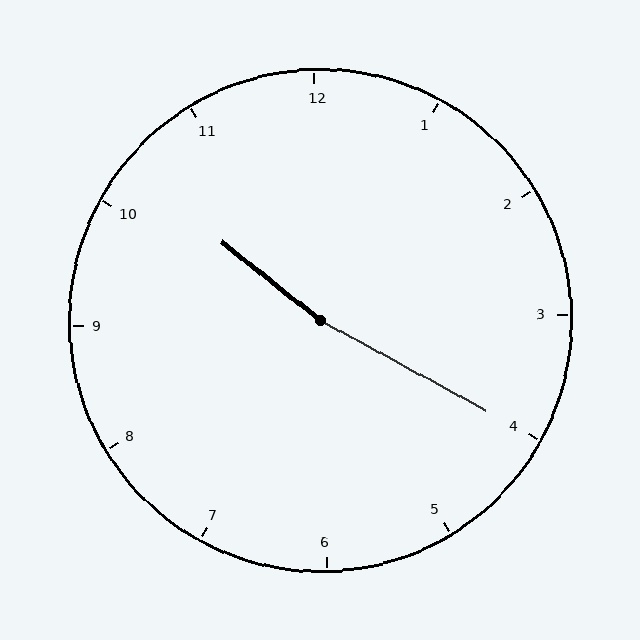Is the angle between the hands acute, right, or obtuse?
It is obtuse.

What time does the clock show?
10:20.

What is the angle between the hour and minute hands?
Approximately 170 degrees.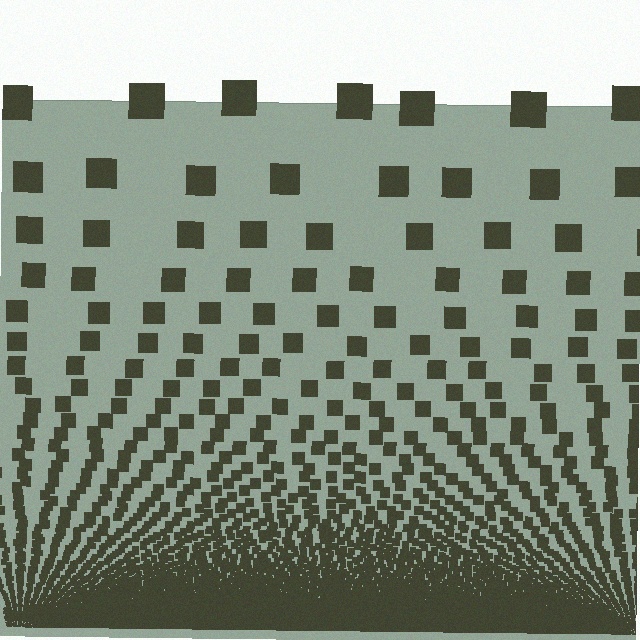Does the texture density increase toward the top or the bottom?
Density increases toward the bottom.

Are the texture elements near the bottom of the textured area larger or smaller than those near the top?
Smaller. The gradient is inverted — elements near the bottom are smaller and denser.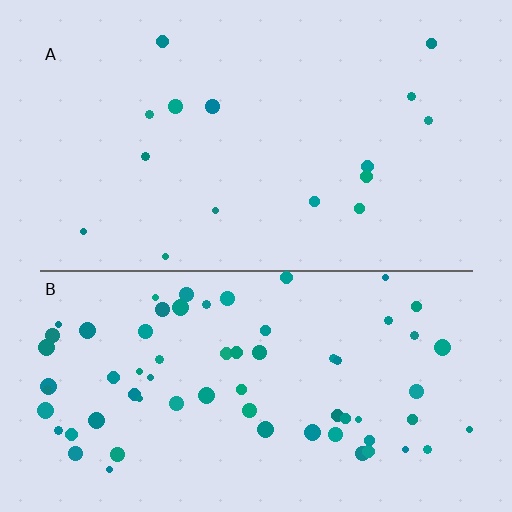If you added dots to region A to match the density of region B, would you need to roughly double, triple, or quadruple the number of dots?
Approximately quadruple.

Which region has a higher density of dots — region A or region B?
B (the bottom).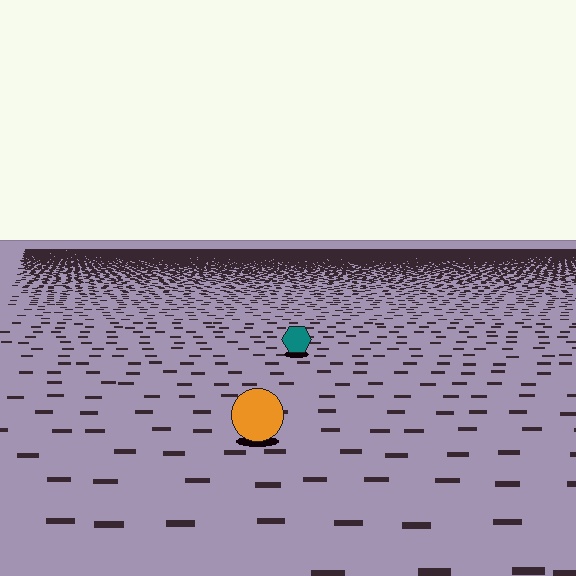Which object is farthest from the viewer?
The teal hexagon is farthest from the viewer. It appears smaller and the ground texture around it is denser.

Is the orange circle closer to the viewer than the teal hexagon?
Yes. The orange circle is closer — you can tell from the texture gradient: the ground texture is coarser near it.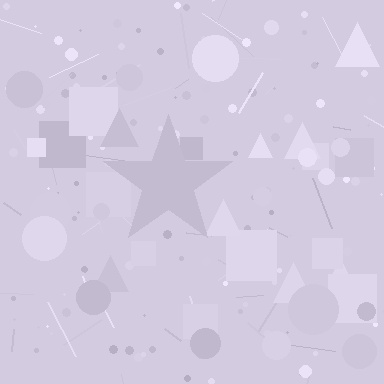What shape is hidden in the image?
A star is hidden in the image.